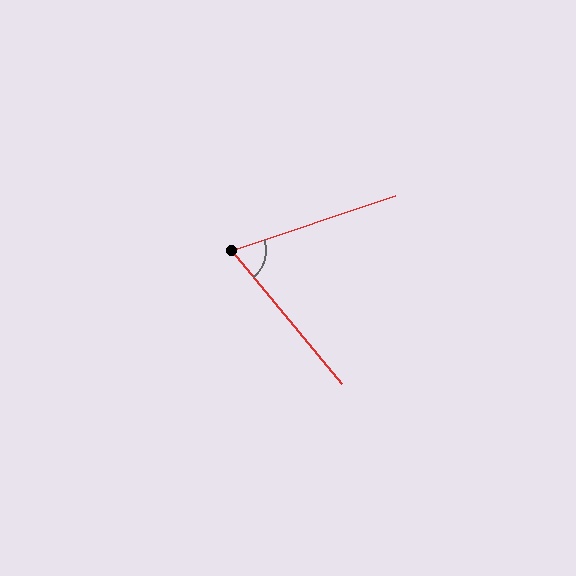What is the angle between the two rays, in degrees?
Approximately 69 degrees.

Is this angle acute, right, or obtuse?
It is acute.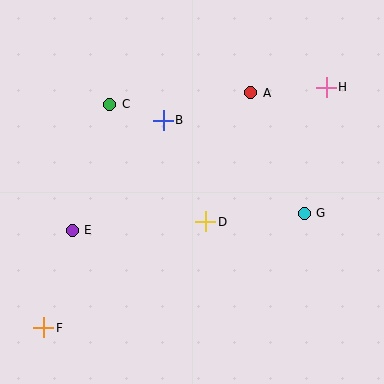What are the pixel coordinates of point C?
Point C is at (110, 104).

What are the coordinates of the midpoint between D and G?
The midpoint between D and G is at (255, 217).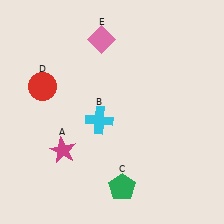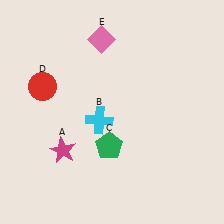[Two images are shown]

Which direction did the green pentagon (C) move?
The green pentagon (C) moved up.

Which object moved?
The green pentagon (C) moved up.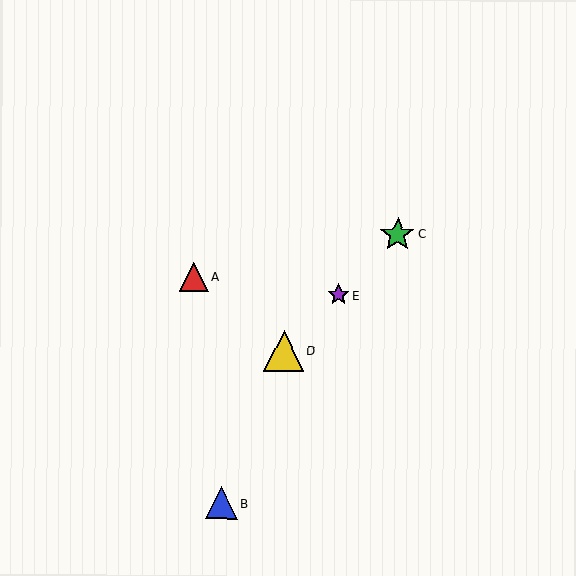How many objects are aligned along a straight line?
3 objects (C, D, E) are aligned along a straight line.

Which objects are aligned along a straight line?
Objects C, D, E are aligned along a straight line.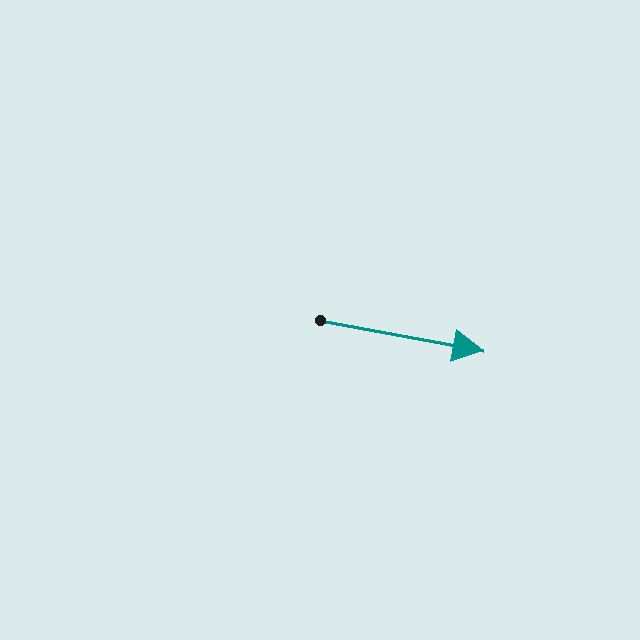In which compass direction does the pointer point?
East.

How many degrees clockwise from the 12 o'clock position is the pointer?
Approximately 101 degrees.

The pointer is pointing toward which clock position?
Roughly 3 o'clock.